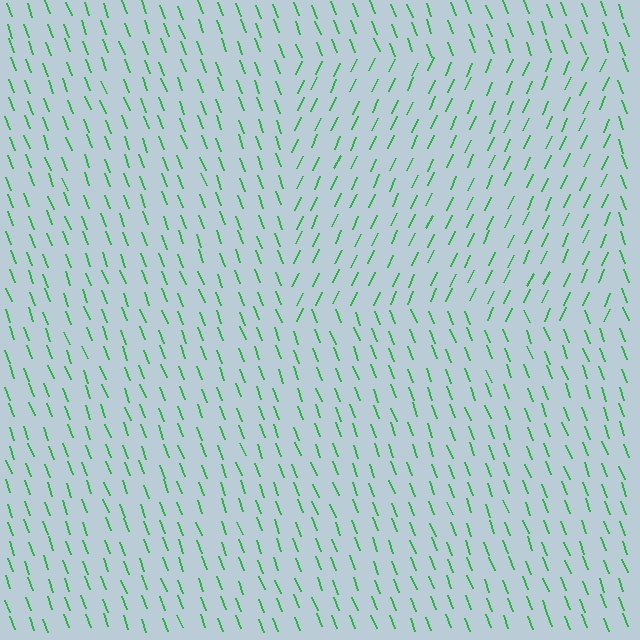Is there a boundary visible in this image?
Yes, there is a texture boundary formed by a change in line orientation.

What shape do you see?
I see a rectangle.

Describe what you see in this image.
The image is filled with small green line segments. A rectangle region in the image has lines oriented differently from the surrounding lines, creating a visible texture boundary.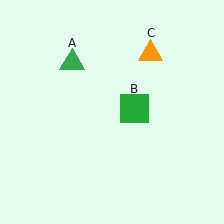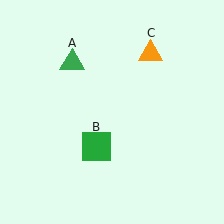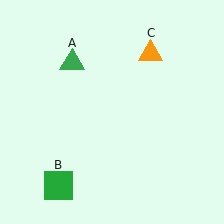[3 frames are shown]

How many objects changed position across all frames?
1 object changed position: green square (object B).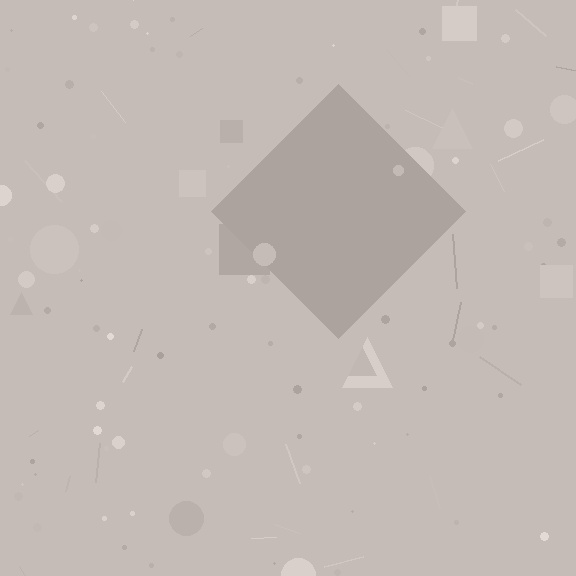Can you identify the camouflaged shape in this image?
The camouflaged shape is a diamond.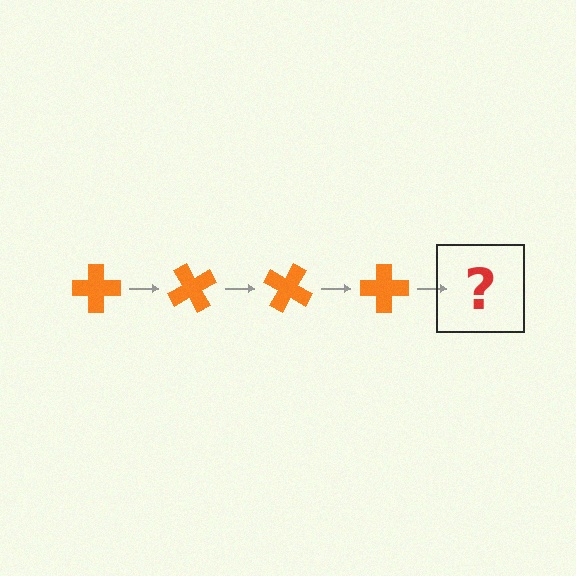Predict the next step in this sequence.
The next step is an orange cross rotated 240 degrees.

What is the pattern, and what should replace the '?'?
The pattern is that the cross rotates 60 degrees each step. The '?' should be an orange cross rotated 240 degrees.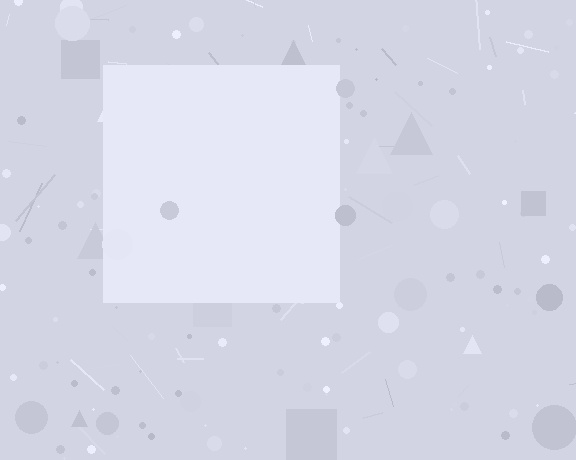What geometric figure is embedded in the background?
A square is embedded in the background.